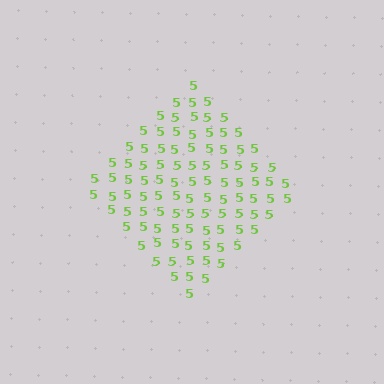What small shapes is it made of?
It is made of small digit 5's.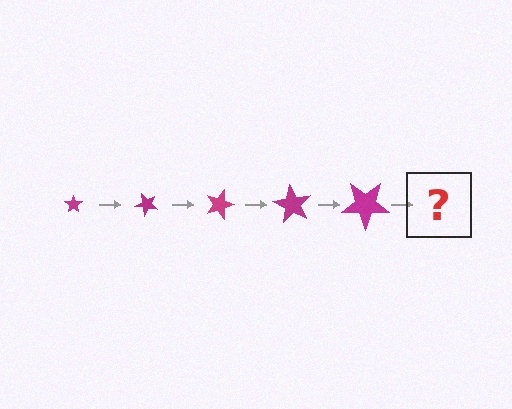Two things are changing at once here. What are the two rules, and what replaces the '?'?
The two rules are that the star grows larger each step and it rotates 45 degrees each step. The '?' should be a star, larger than the previous one and rotated 225 degrees from the start.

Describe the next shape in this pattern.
It should be a star, larger than the previous one and rotated 225 degrees from the start.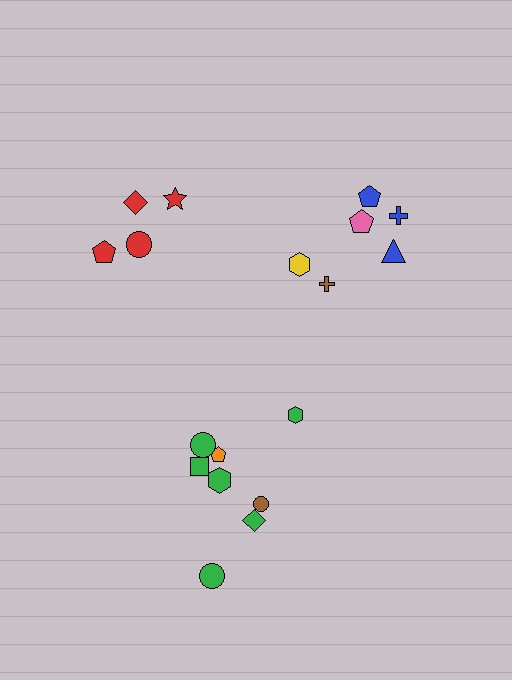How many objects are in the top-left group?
There are 4 objects.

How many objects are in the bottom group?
There are 8 objects.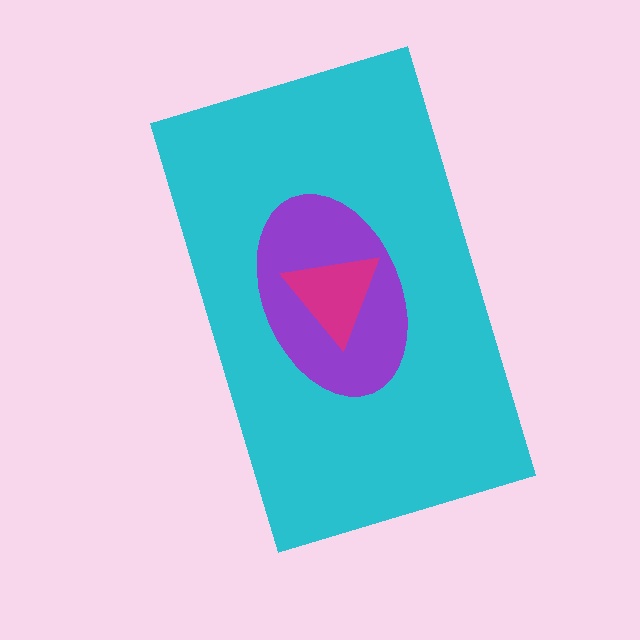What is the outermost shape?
The cyan rectangle.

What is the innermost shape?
The magenta triangle.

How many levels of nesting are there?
3.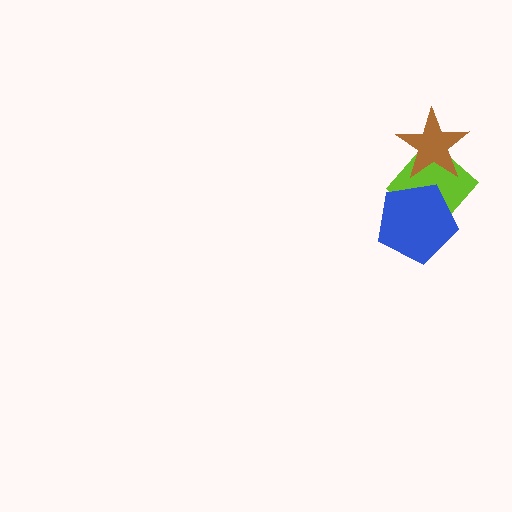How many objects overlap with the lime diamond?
2 objects overlap with the lime diamond.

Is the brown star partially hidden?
No, no other shape covers it.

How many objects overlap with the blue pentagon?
1 object overlaps with the blue pentagon.